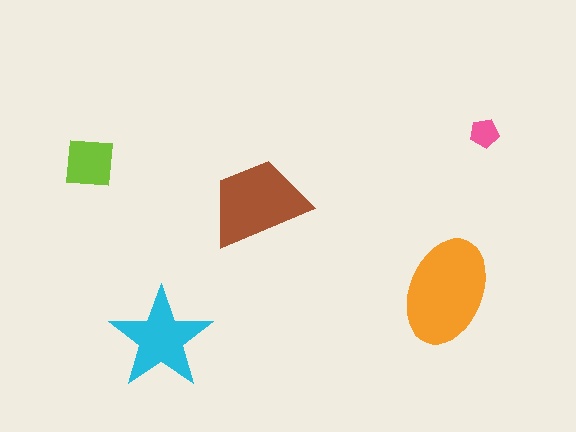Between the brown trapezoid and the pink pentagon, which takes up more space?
The brown trapezoid.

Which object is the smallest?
The pink pentagon.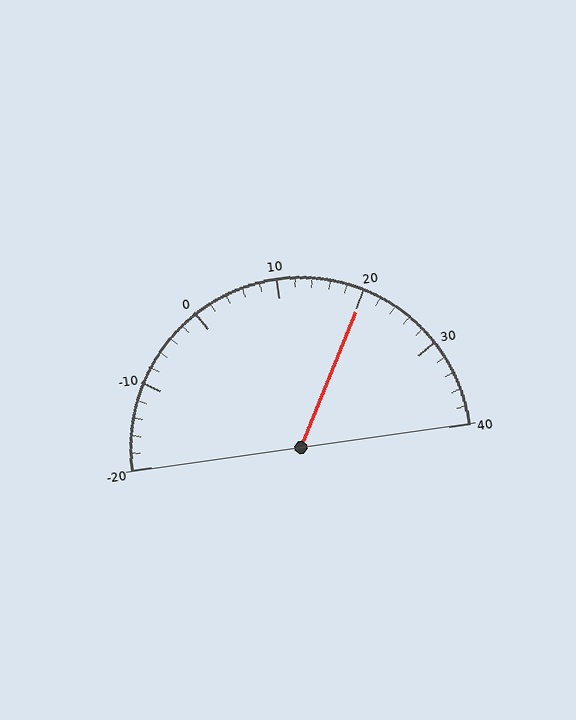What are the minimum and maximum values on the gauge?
The gauge ranges from -20 to 40.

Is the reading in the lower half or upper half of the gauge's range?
The reading is in the upper half of the range (-20 to 40).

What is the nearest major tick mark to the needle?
The nearest major tick mark is 20.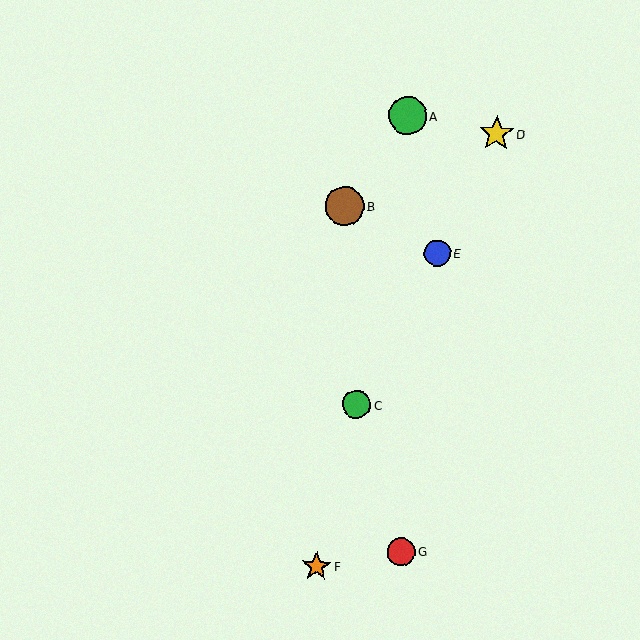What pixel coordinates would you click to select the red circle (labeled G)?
Click at (401, 552) to select the red circle G.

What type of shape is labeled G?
Shape G is a red circle.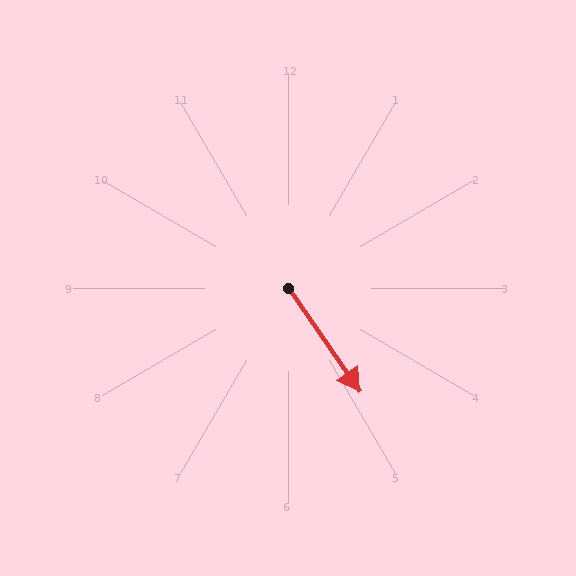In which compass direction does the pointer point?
Southeast.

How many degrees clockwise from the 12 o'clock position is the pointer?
Approximately 145 degrees.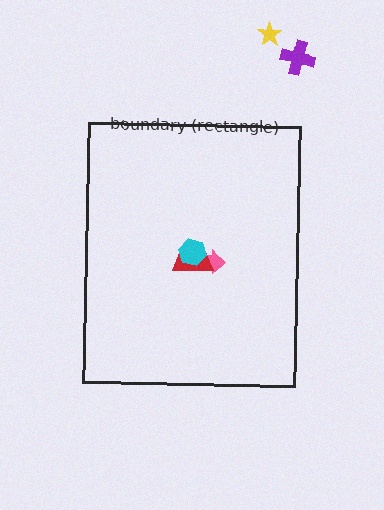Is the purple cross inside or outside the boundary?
Outside.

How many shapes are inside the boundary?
3 inside, 2 outside.